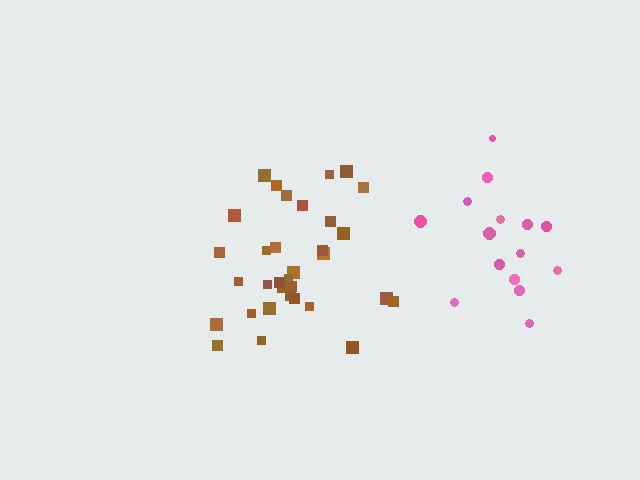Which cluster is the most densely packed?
Brown.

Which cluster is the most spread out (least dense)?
Pink.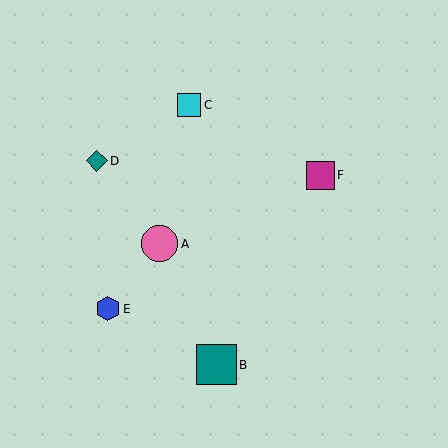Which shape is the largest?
The teal square (labeled B) is the largest.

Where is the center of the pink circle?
The center of the pink circle is at (159, 244).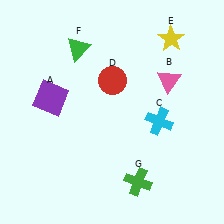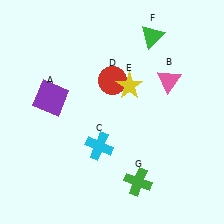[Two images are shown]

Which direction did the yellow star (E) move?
The yellow star (E) moved down.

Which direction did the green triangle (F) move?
The green triangle (F) moved right.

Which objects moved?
The objects that moved are: the cyan cross (C), the yellow star (E), the green triangle (F).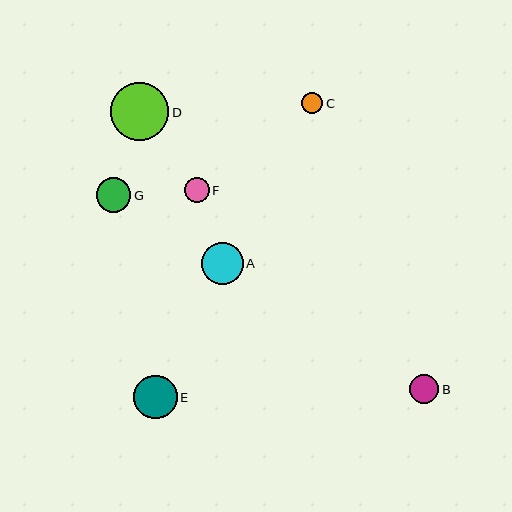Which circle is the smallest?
Circle C is the smallest with a size of approximately 22 pixels.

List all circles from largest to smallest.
From largest to smallest: D, E, A, G, B, F, C.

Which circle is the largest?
Circle D is the largest with a size of approximately 58 pixels.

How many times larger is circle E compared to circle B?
Circle E is approximately 1.5 times the size of circle B.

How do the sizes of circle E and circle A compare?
Circle E and circle A are approximately the same size.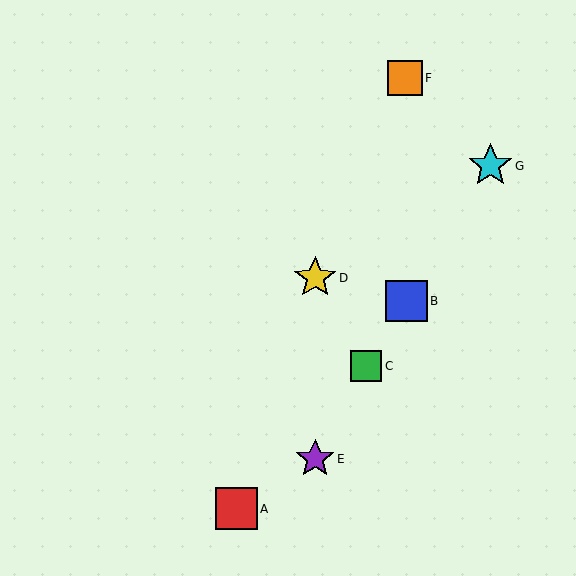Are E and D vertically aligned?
Yes, both are at x≈315.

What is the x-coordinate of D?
Object D is at x≈315.